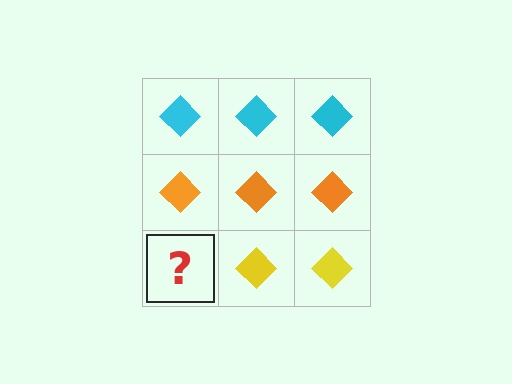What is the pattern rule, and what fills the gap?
The rule is that each row has a consistent color. The gap should be filled with a yellow diamond.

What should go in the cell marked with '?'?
The missing cell should contain a yellow diamond.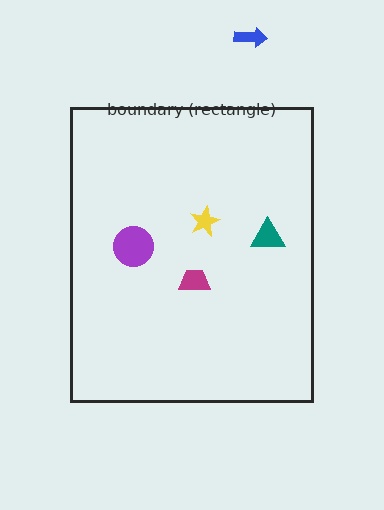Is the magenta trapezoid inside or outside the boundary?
Inside.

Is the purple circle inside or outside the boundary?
Inside.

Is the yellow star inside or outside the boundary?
Inside.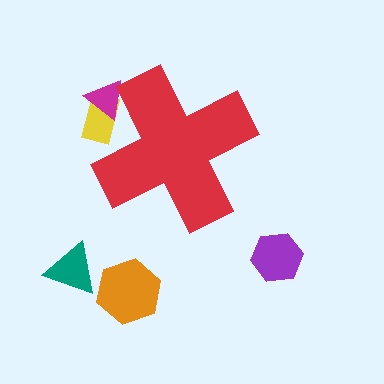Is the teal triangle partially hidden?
No, the teal triangle is fully visible.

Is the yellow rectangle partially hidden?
Yes, the yellow rectangle is partially hidden behind the red cross.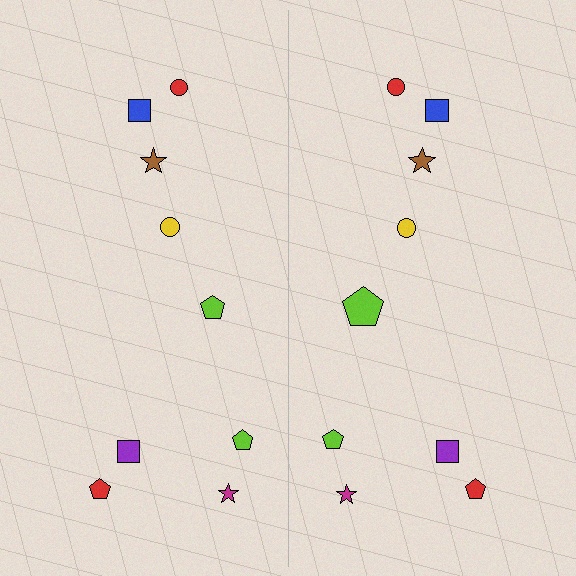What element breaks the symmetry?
The lime pentagon on the right side has a different size than its mirror counterpart.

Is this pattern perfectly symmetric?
No, the pattern is not perfectly symmetric. The lime pentagon on the right side has a different size than its mirror counterpart.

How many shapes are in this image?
There are 18 shapes in this image.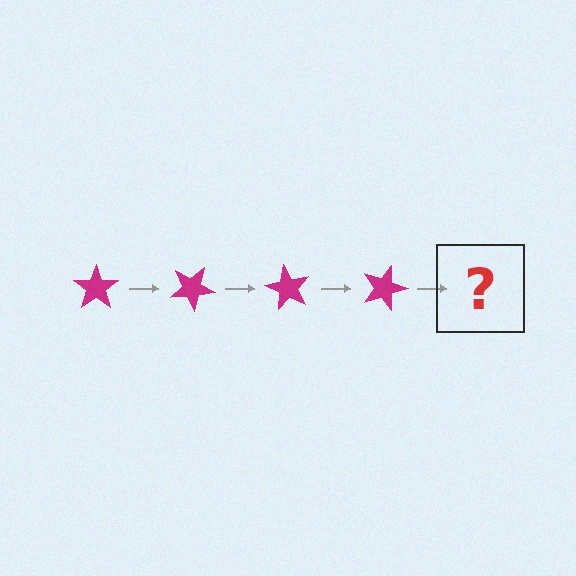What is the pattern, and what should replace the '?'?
The pattern is that the star rotates 30 degrees each step. The '?' should be a magenta star rotated 120 degrees.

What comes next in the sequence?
The next element should be a magenta star rotated 120 degrees.